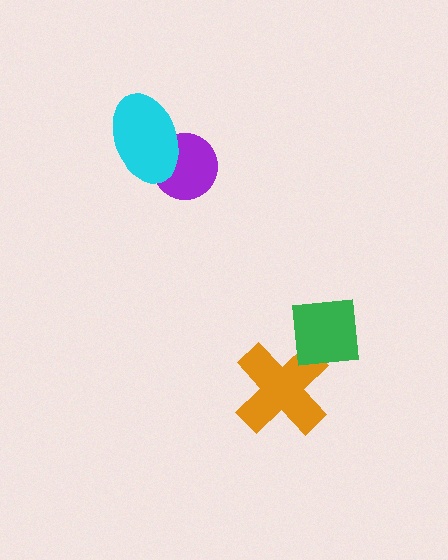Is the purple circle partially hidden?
Yes, it is partially covered by another shape.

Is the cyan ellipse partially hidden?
No, no other shape covers it.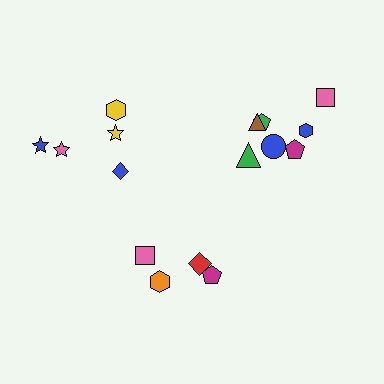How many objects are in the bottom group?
There are 4 objects.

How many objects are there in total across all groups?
There are 16 objects.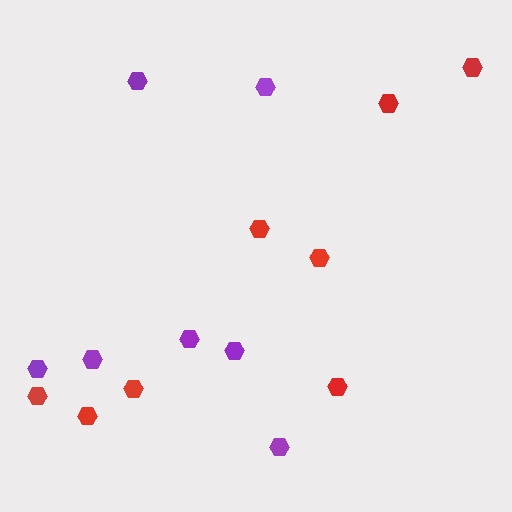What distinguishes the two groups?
There are 2 groups: one group of red hexagons (8) and one group of purple hexagons (7).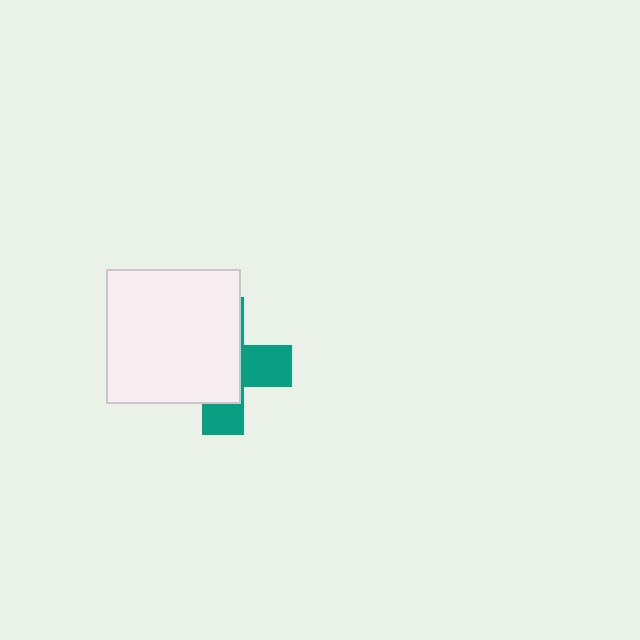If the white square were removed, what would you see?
You would see the complete teal cross.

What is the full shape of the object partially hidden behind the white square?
The partially hidden object is a teal cross.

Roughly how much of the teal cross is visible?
A small part of it is visible (roughly 36%).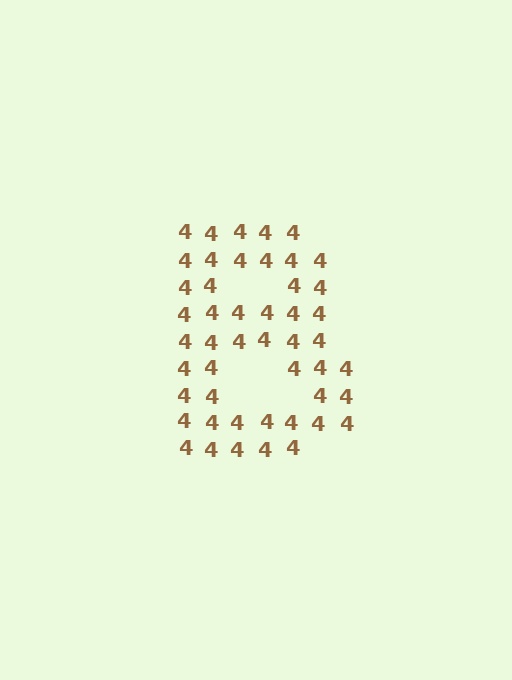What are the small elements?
The small elements are digit 4's.